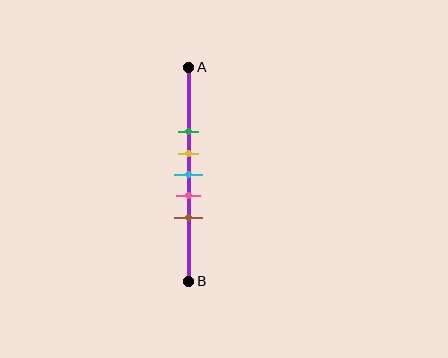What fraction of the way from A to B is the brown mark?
The brown mark is approximately 70% (0.7) of the way from A to B.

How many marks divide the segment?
There are 5 marks dividing the segment.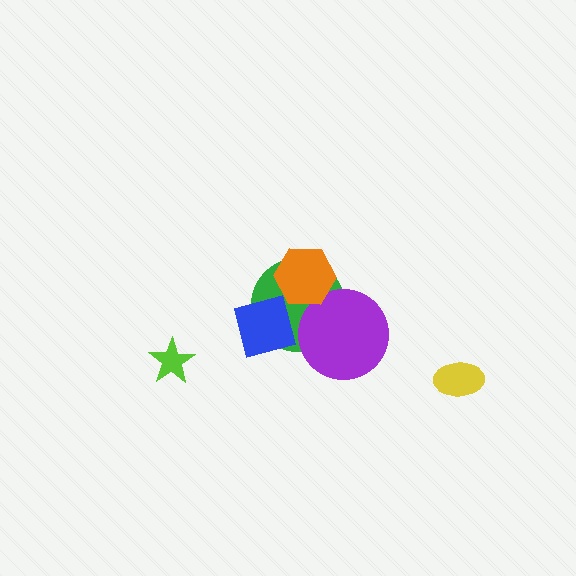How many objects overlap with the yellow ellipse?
0 objects overlap with the yellow ellipse.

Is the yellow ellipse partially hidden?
No, no other shape covers it.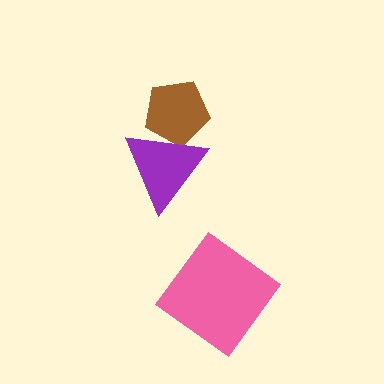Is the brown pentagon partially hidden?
Yes, it is partially covered by another shape.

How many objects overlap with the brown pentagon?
1 object overlaps with the brown pentagon.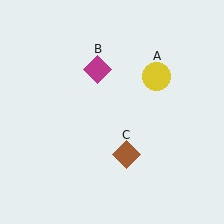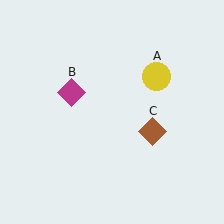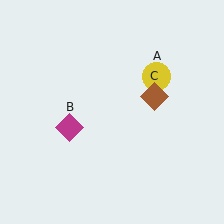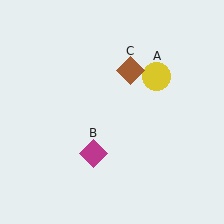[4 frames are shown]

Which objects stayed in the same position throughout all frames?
Yellow circle (object A) remained stationary.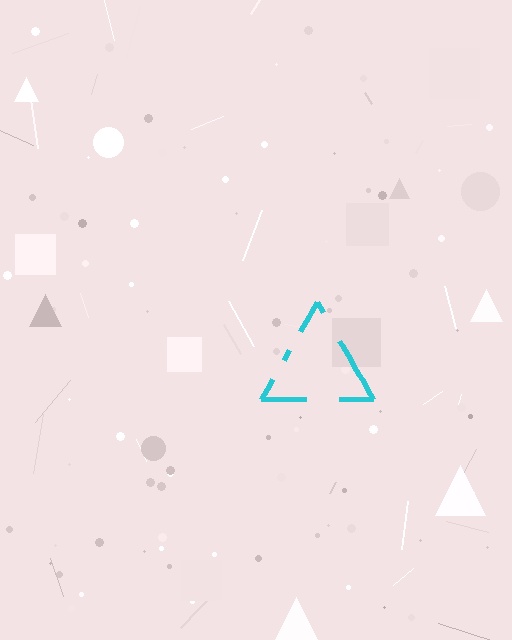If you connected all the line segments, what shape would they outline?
They would outline a triangle.